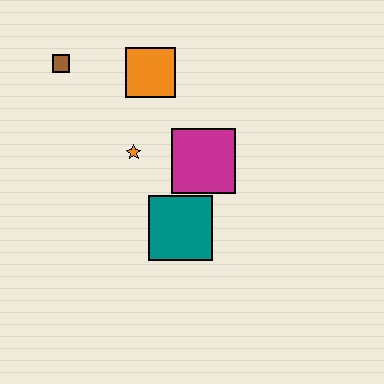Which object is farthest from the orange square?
The teal square is farthest from the orange square.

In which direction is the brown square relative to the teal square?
The brown square is above the teal square.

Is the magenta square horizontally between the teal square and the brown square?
No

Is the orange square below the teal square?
No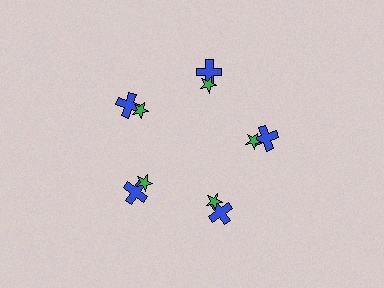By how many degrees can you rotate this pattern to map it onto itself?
The pattern maps onto itself every 72 degrees of rotation.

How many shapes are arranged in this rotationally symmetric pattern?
There are 10 shapes, arranged in 5 groups of 2.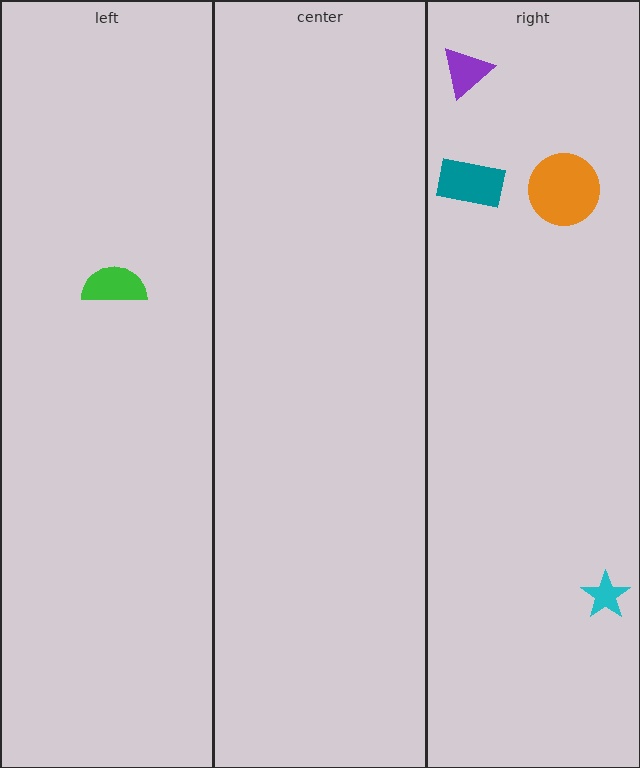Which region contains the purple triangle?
The right region.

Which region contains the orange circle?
The right region.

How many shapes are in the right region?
4.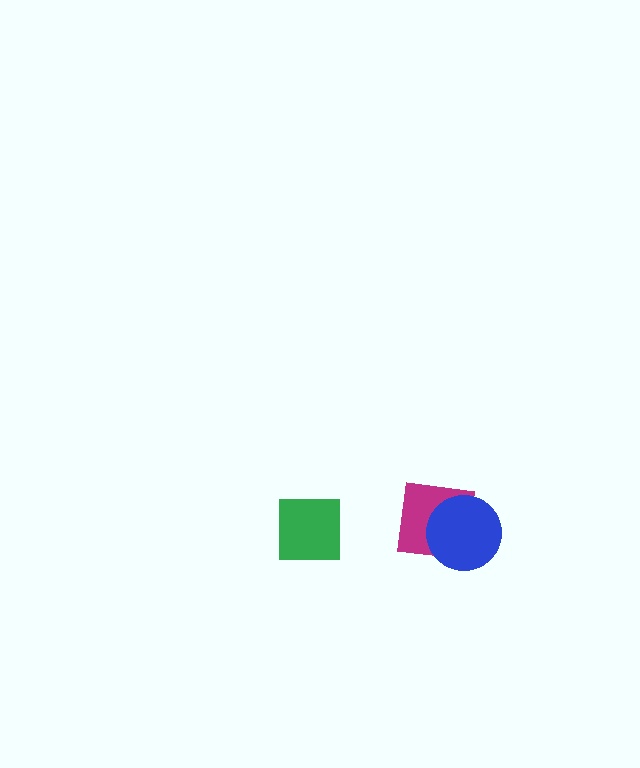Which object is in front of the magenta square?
The blue circle is in front of the magenta square.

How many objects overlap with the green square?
0 objects overlap with the green square.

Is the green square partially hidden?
No, no other shape covers it.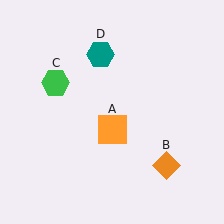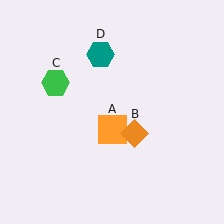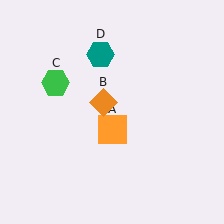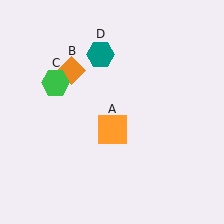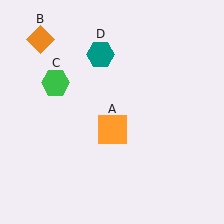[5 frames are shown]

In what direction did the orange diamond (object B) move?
The orange diamond (object B) moved up and to the left.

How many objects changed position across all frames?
1 object changed position: orange diamond (object B).